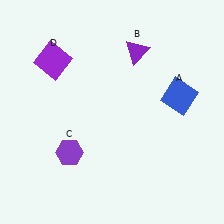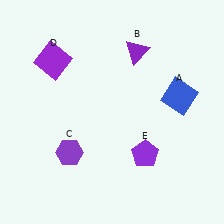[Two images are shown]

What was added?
A purple pentagon (E) was added in Image 2.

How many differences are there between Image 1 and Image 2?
There is 1 difference between the two images.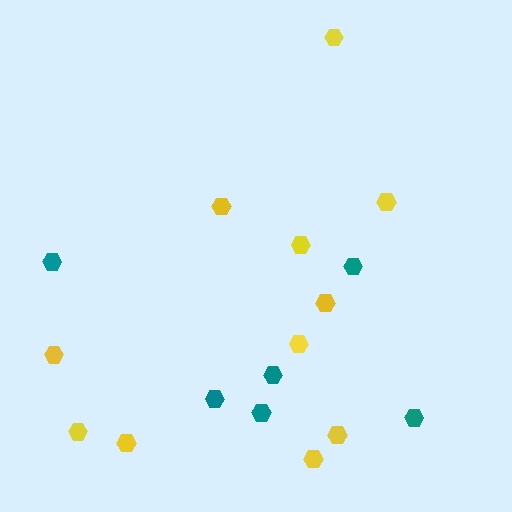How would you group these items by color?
There are 2 groups: one group of yellow hexagons (11) and one group of teal hexagons (6).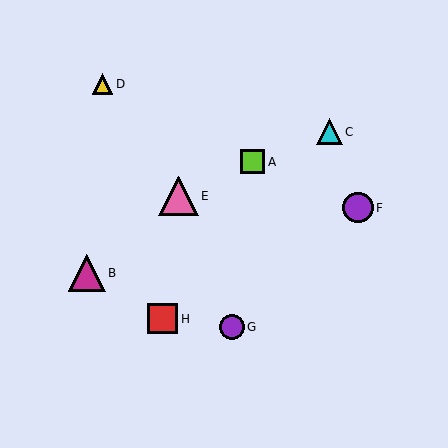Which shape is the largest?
The pink triangle (labeled E) is the largest.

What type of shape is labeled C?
Shape C is a cyan triangle.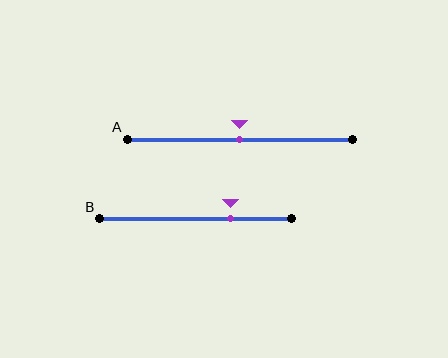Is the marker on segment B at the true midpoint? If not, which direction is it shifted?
No, the marker on segment B is shifted to the right by about 18% of the segment length.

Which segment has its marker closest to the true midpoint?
Segment A has its marker closest to the true midpoint.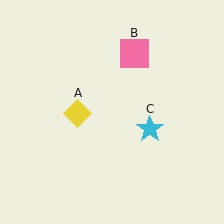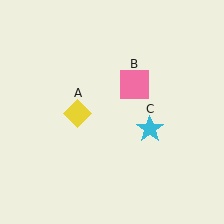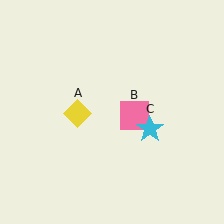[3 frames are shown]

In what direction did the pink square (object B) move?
The pink square (object B) moved down.